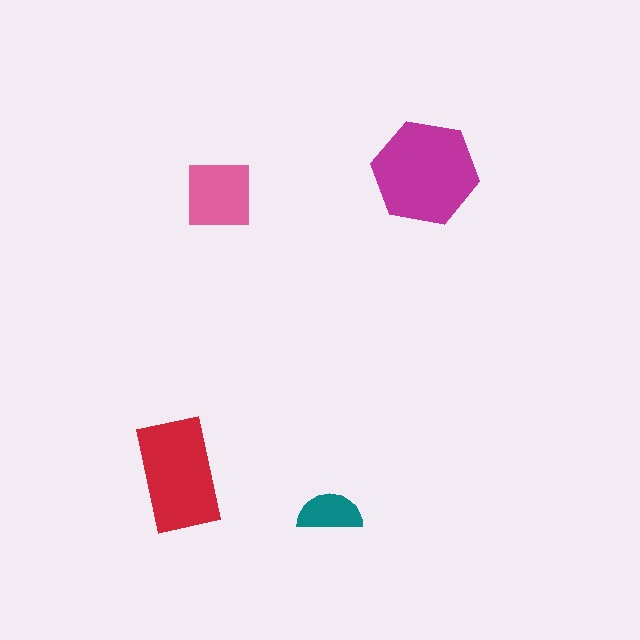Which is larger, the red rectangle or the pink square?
The red rectangle.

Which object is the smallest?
The teal semicircle.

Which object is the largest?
The magenta hexagon.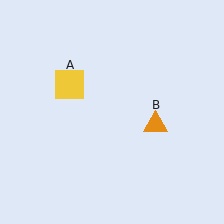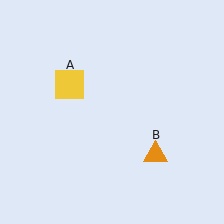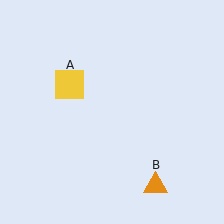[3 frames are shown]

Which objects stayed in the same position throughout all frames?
Yellow square (object A) remained stationary.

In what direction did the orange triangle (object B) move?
The orange triangle (object B) moved down.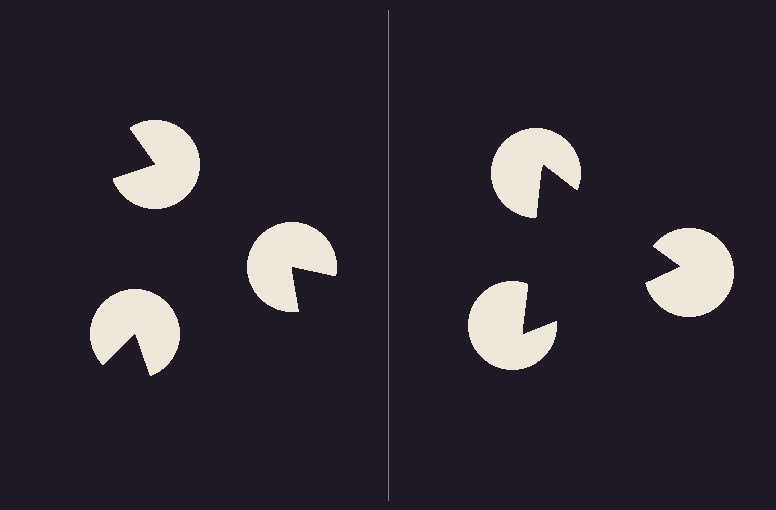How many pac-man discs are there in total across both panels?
6 — 3 on each side.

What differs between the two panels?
The pac-man discs are positioned identically on both sides; only the wedge orientations differ. On the right they align to a triangle; on the left they are misaligned.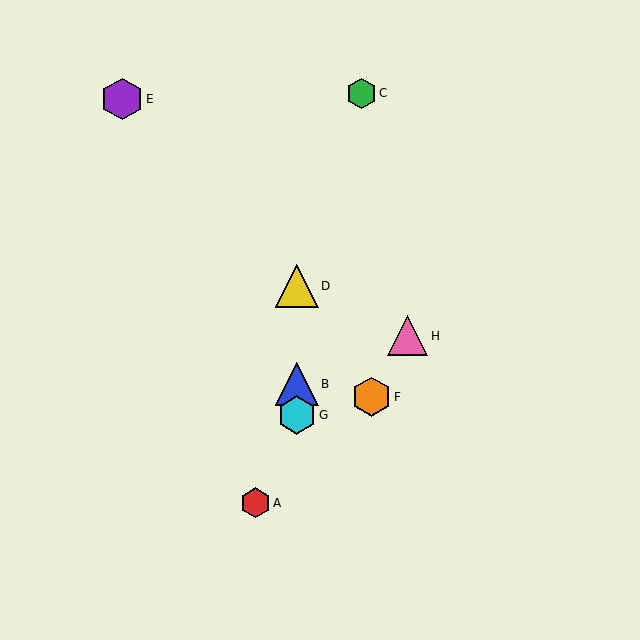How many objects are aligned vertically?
3 objects (B, D, G) are aligned vertically.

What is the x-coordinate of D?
Object D is at x≈297.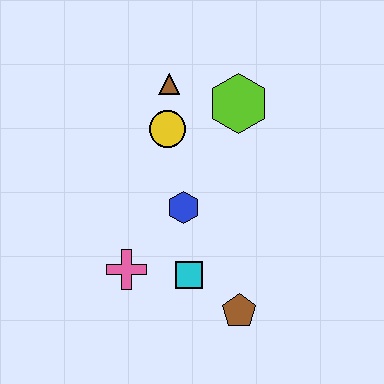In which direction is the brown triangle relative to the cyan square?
The brown triangle is above the cyan square.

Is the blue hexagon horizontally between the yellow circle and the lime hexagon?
Yes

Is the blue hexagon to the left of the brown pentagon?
Yes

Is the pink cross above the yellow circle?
No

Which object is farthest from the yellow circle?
The brown pentagon is farthest from the yellow circle.